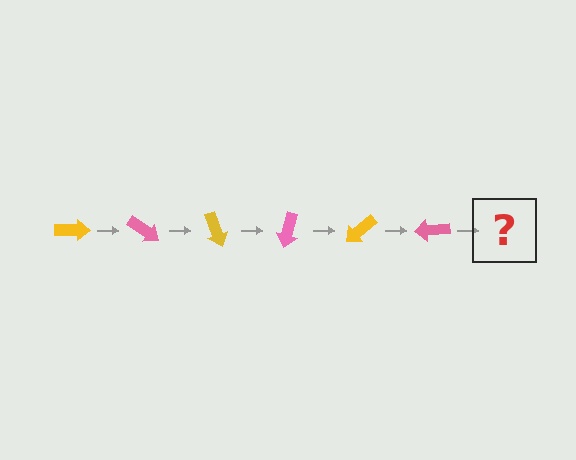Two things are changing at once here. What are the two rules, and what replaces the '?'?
The two rules are that it rotates 35 degrees each step and the color cycles through yellow and pink. The '?' should be a yellow arrow, rotated 210 degrees from the start.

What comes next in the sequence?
The next element should be a yellow arrow, rotated 210 degrees from the start.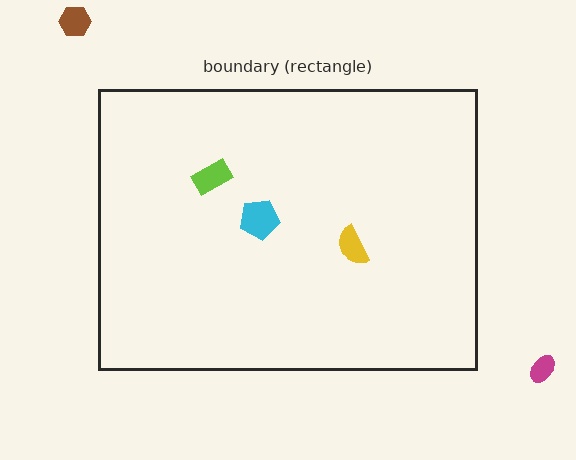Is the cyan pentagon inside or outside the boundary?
Inside.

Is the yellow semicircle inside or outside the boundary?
Inside.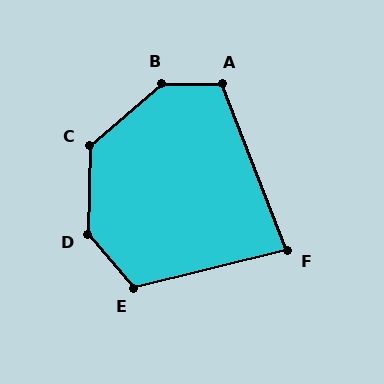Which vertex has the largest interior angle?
B, at approximately 139 degrees.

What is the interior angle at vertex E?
Approximately 117 degrees (obtuse).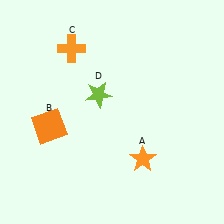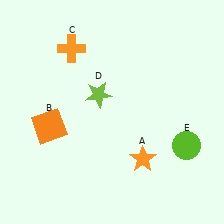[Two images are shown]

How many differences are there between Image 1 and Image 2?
There is 1 difference between the two images.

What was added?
A lime circle (E) was added in Image 2.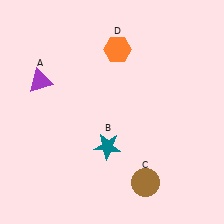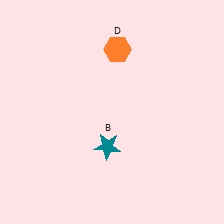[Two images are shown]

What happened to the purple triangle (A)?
The purple triangle (A) was removed in Image 2. It was in the top-left area of Image 1.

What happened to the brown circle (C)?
The brown circle (C) was removed in Image 2. It was in the bottom-right area of Image 1.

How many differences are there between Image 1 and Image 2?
There are 2 differences between the two images.